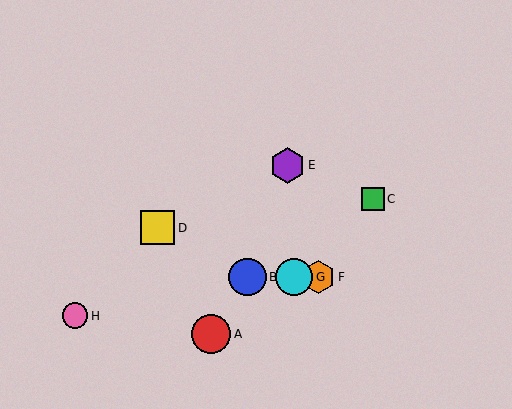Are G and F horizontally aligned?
Yes, both are at y≈277.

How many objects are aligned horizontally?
3 objects (B, F, G) are aligned horizontally.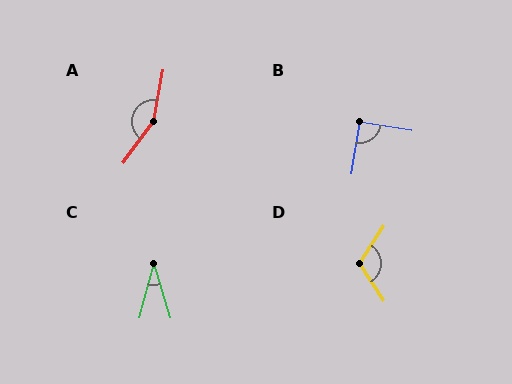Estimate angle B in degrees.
Approximately 90 degrees.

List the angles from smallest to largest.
C (32°), B (90°), D (114°), A (153°).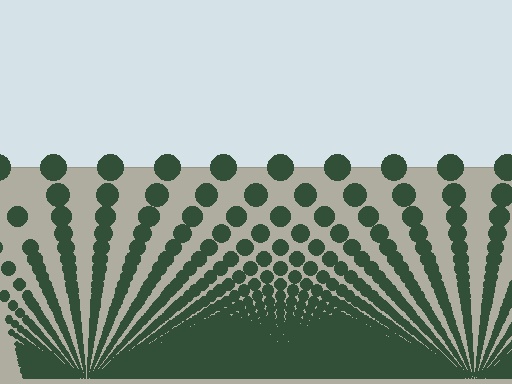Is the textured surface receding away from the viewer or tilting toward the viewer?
The surface appears to tilt toward the viewer. Texture elements get larger and sparser toward the top.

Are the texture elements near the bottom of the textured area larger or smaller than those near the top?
Smaller. The gradient is inverted — elements near the bottom are smaller and denser.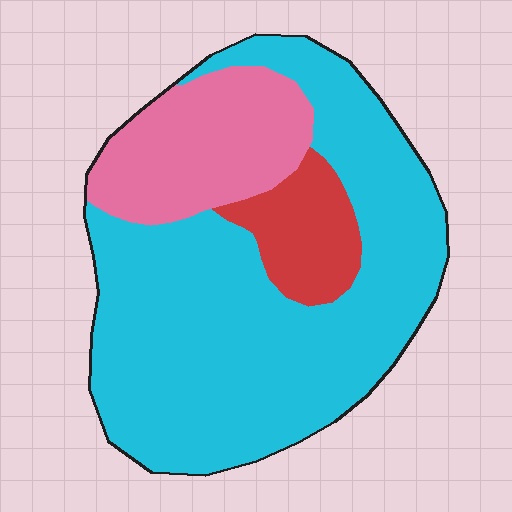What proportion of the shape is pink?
Pink takes up about one fifth (1/5) of the shape.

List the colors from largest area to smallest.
From largest to smallest: cyan, pink, red.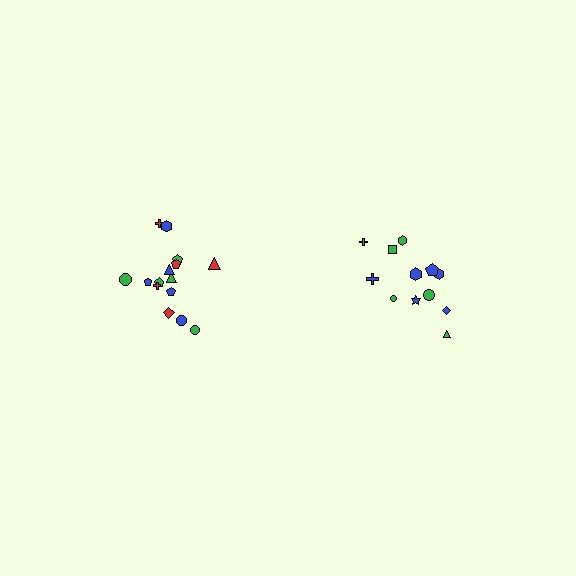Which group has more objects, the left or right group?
The left group.